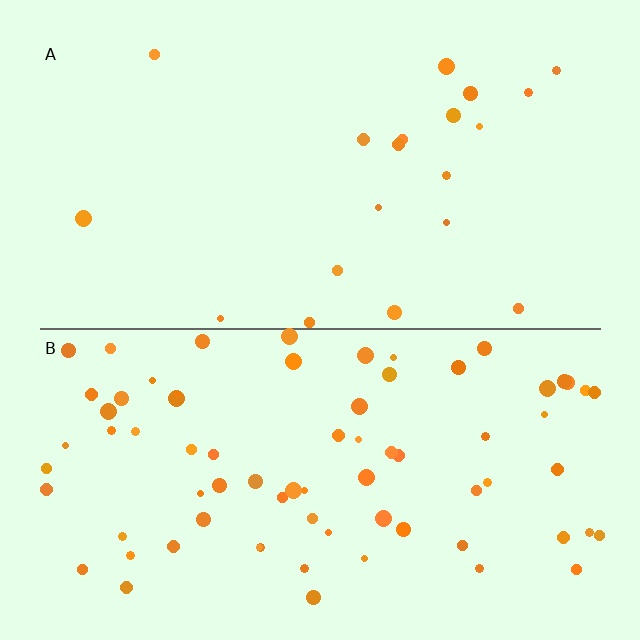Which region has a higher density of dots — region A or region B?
B (the bottom).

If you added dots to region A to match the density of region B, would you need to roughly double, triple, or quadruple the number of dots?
Approximately quadruple.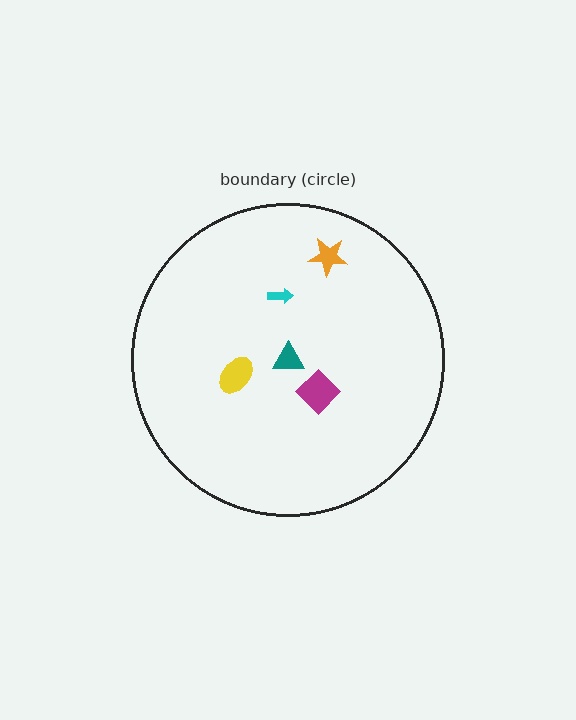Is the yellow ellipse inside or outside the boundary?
Inside.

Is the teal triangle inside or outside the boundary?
Inside.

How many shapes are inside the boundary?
5 inside, 0 outside.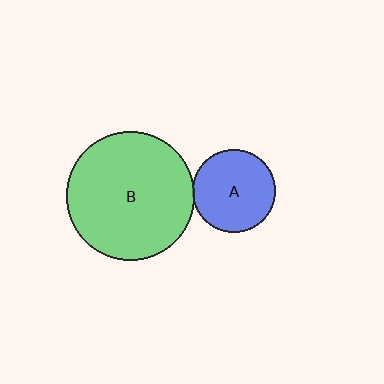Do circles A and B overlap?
Yes.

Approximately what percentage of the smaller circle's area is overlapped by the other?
Approximately 5%.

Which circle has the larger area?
Circle B (green).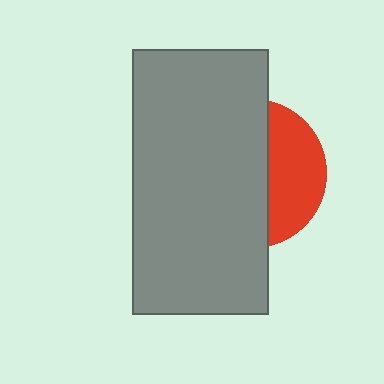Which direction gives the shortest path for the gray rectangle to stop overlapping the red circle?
Moving left gives the shortest separation.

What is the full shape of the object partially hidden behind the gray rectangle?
The partially hidden object is a red circle.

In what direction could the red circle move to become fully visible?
The red circle could move right. That would shift it out from behind the gray rectangle entirely.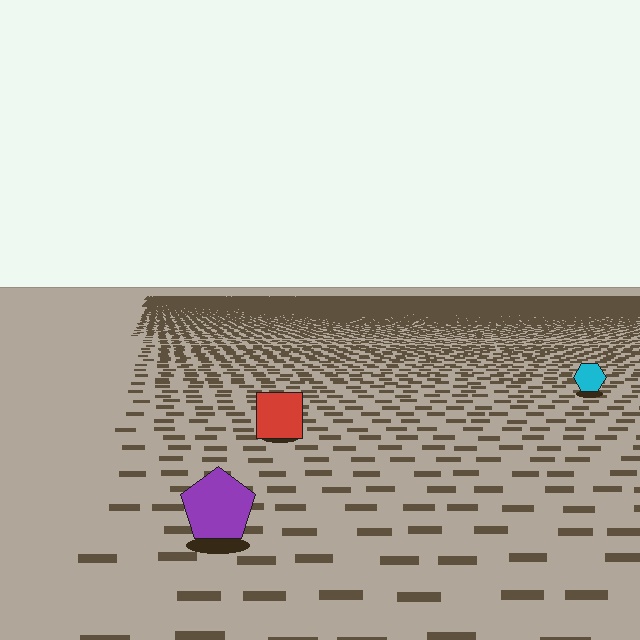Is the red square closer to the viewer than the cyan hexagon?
Yes. The red square is closer — you can tell from the texture gradient: the ground texture is coarser near it.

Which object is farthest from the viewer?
The cyan hexagon is farthest from the viewer. It appears smaller and the ground texture around it is denser.